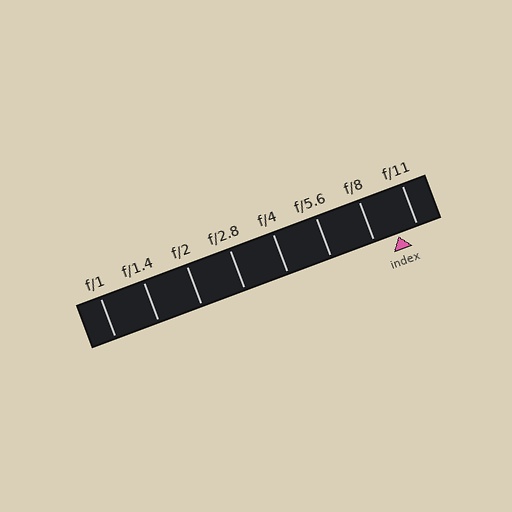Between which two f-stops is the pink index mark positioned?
The index mark is between f/8 and f/11.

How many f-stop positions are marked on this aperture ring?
There are 8 f-stop positions marked.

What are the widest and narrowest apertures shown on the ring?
The widest aperture shown is f/1 and the narrowest is f/11.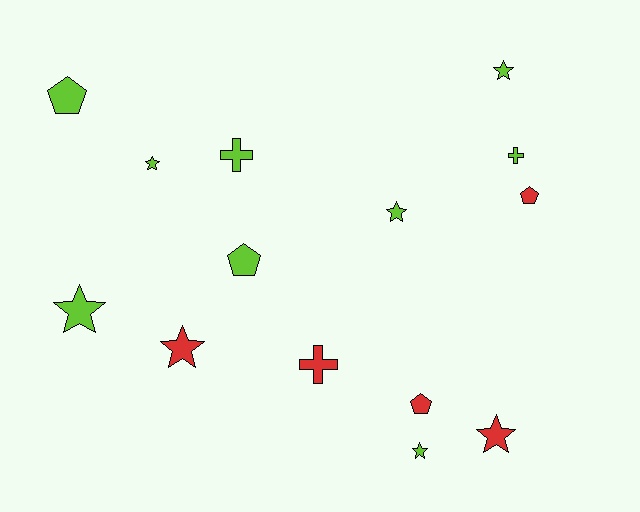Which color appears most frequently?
Lime, with 9 objects.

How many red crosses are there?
There is 1 red cross.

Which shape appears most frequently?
Star, with 7 objects.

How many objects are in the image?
There are 14 objects.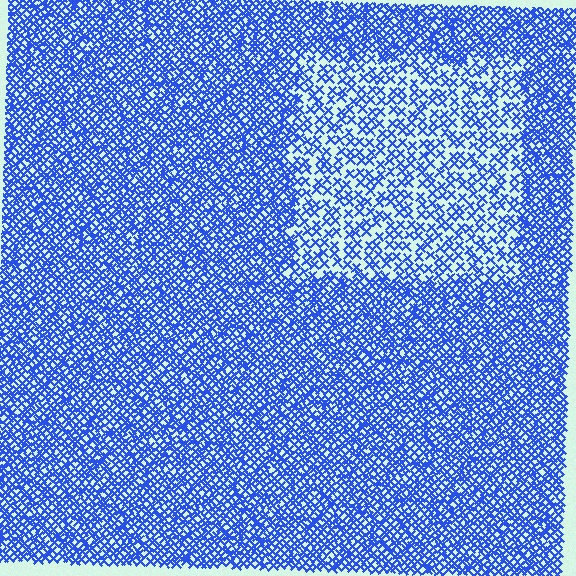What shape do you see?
I see a rectangle.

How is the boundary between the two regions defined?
The boundary is defined by a change in element density (approximately 2.0x ratio). All elements are the same color, size, and shape.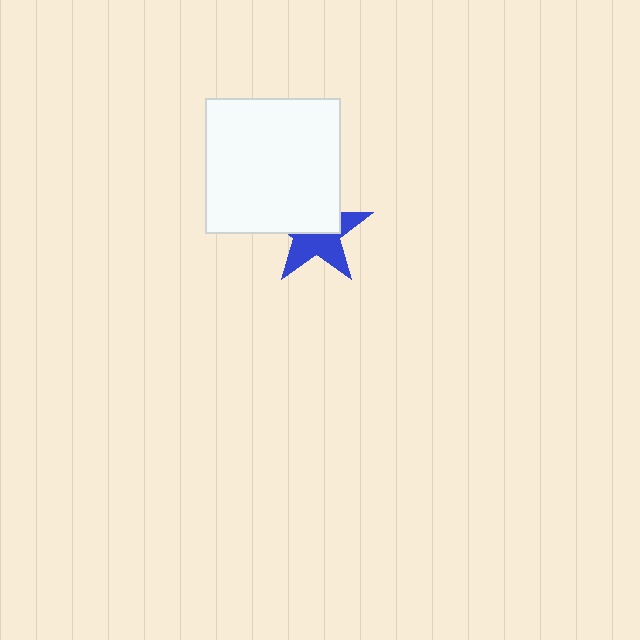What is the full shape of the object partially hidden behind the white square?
The partially hidden object is a blue star.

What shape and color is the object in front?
The object in front is a white square.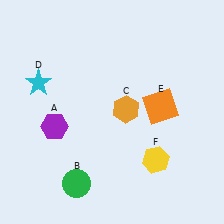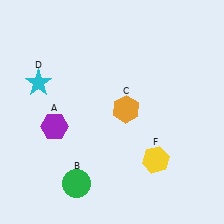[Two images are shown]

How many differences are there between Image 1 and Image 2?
There is 1 difference between the two images.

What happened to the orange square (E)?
The orange square (E) was removed in Image 2. It was in the top-right area of Image 1.